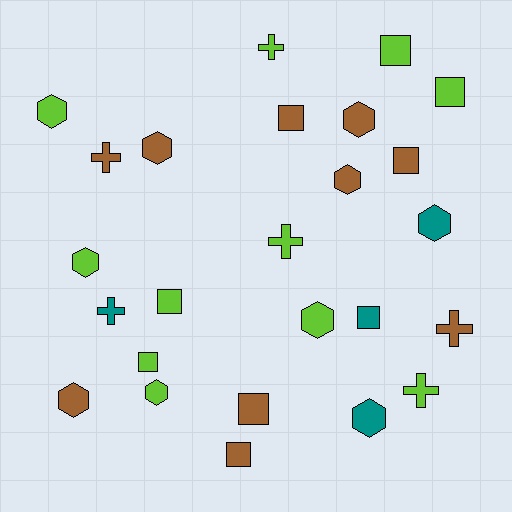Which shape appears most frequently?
Hexagon, with 10 objects.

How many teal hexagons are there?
There are 2 teal hexagons.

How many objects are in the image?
There are 25 objects.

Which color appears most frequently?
Lime, with 11 objects.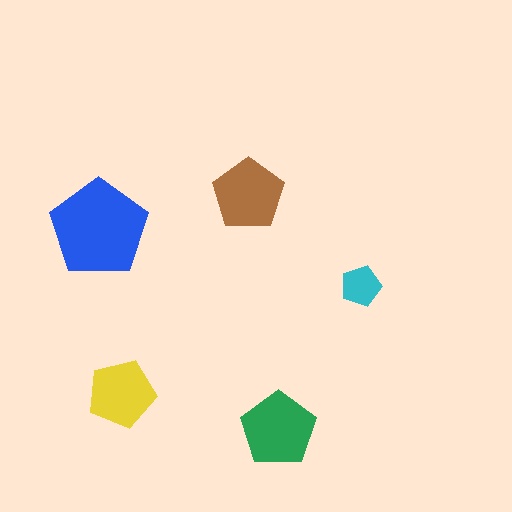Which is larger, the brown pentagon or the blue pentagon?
The blue one.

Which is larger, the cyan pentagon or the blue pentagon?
The blue one.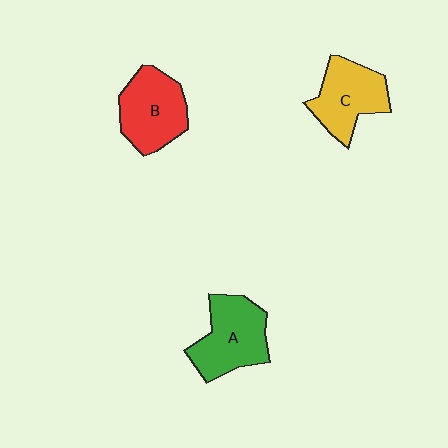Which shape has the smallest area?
Shape C (yellow).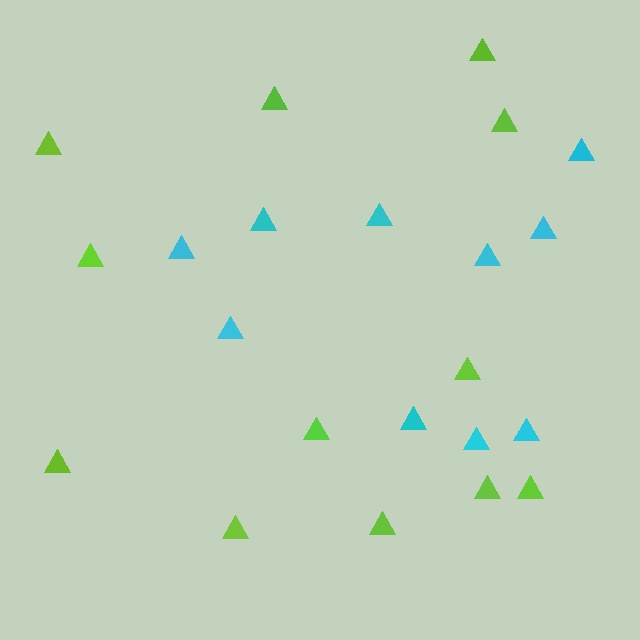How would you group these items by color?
There are 2 groups: one group of cyan triangles (10) and one group of lime triangles (12).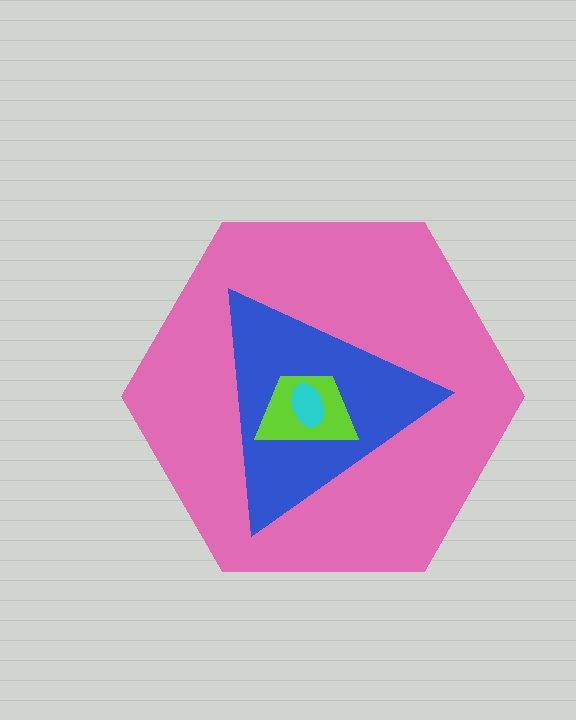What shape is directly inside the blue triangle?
The lime trapezoid.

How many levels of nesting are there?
4.